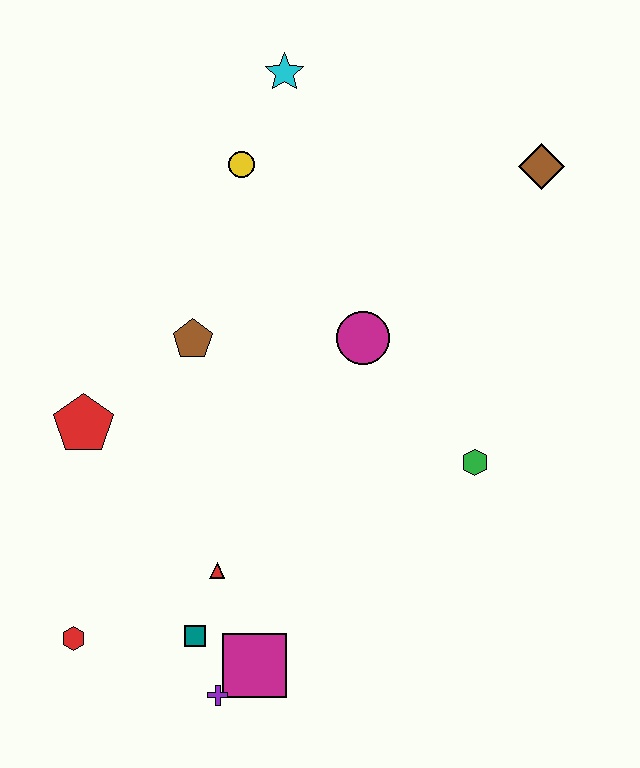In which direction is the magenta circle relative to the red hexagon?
The magenta circle is above the red hexagon.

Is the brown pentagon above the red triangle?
Yes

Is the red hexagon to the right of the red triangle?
No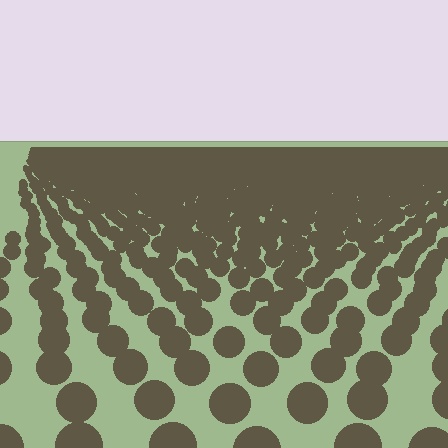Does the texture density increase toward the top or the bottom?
Density increases toward the top.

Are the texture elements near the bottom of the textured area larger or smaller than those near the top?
Larger. Near the bottom, elements are closer to the viewer and appear at a bigger on-screen size.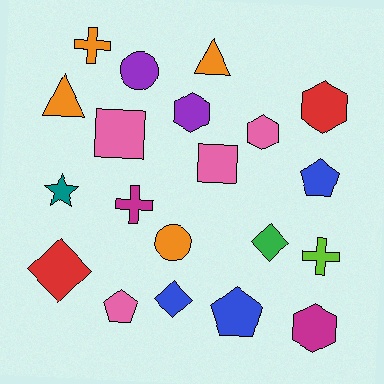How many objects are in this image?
There are 20 objects.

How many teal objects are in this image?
There is 1 teal object.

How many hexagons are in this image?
There are 4 hexagons.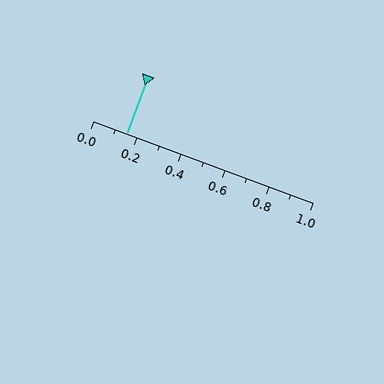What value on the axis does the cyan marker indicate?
The marker indicates approximately 0.15.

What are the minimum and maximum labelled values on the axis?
The axis runs from 0.0 to 1.0.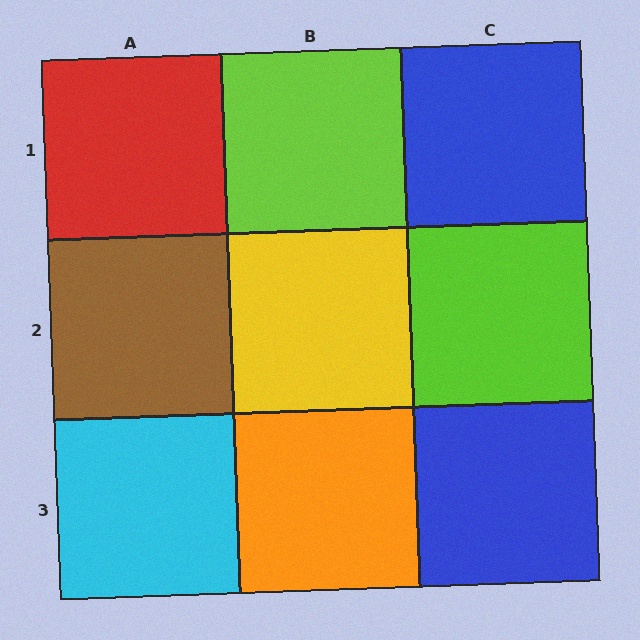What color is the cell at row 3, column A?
Cyan.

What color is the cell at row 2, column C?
Lime.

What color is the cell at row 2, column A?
Brown.